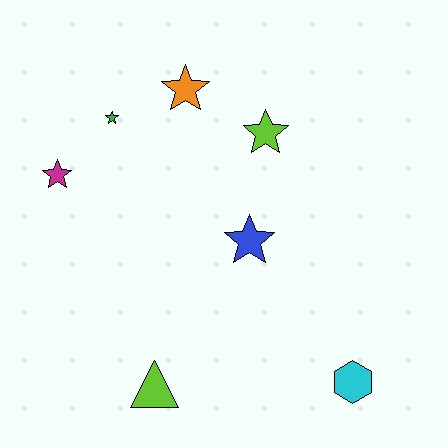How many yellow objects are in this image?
There are no yellow objects.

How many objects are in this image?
There are 7 objects.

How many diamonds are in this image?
There are no diamonds.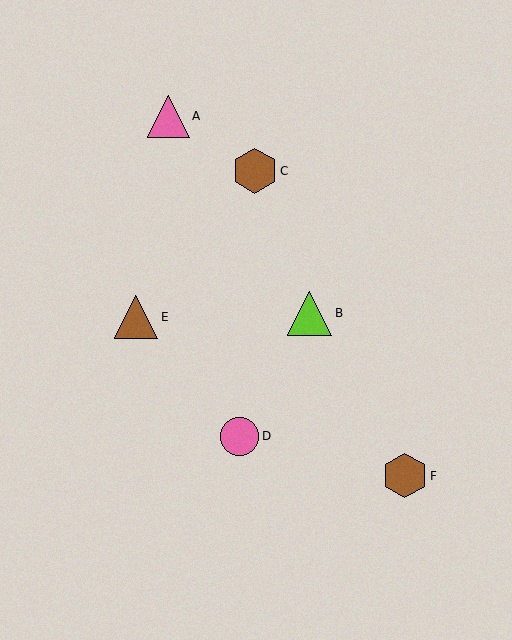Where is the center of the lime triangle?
The center of the lime triangle is at (310, 313).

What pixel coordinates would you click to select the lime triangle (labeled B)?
Click at (310, 313) to select the lime triangle B.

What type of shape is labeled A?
Shape A is a pink triangle.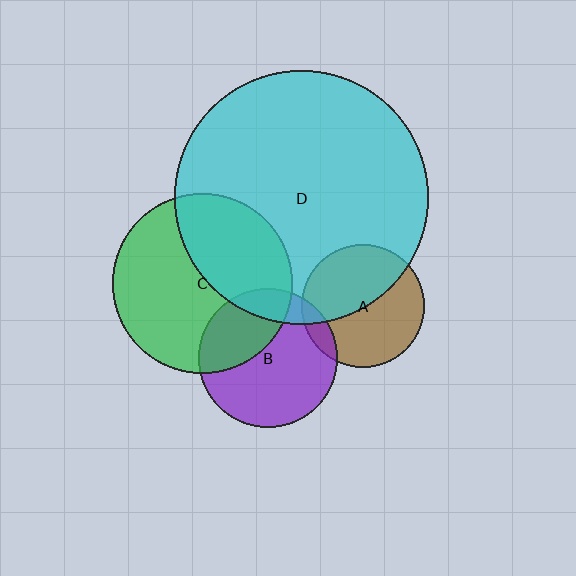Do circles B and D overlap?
Yes.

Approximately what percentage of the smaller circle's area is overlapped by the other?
Approximately 15%.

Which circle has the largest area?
Circle D (cyan).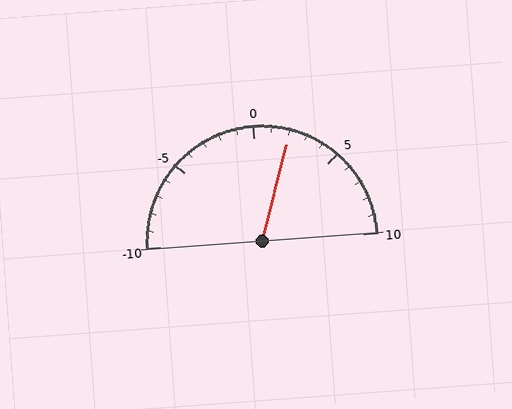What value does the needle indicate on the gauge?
The needle indicates approximately 2.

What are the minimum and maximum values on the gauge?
The gauge ranges from -10 to 10.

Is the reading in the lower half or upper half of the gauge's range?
The reading is in the upper half of the range (-10 to 10).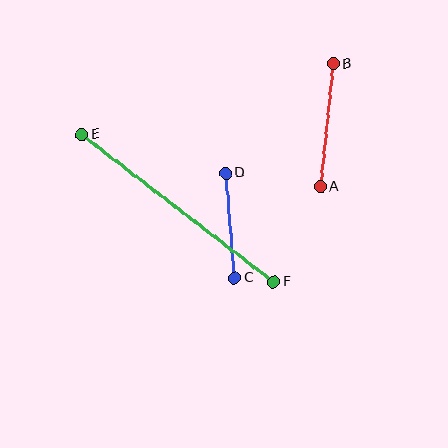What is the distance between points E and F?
The distance is approximately 242 pixels.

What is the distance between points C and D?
The distance is approximately 105 pixels.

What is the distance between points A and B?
The distance is approximately 124 pixels.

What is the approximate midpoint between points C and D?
The midpoint is at approximately (230, 225) pixels.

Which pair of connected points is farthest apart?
Points E and F are farthest apart.